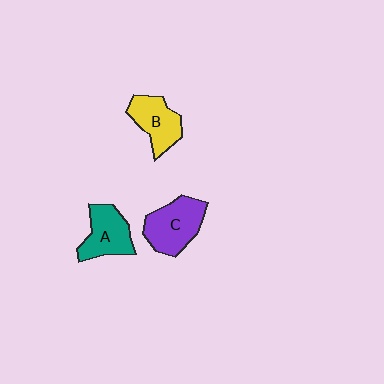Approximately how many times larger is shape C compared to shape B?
Approximately 1.2 times.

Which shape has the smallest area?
Shape B (yellow).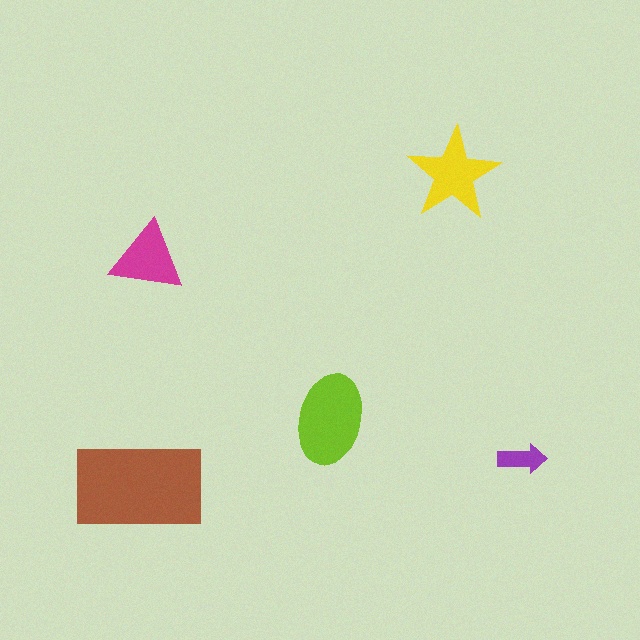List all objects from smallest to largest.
The purple arrow, the magenta triangle, the yellow star, the lime ellipse, the brown rectangle.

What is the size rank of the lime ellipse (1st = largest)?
2nd.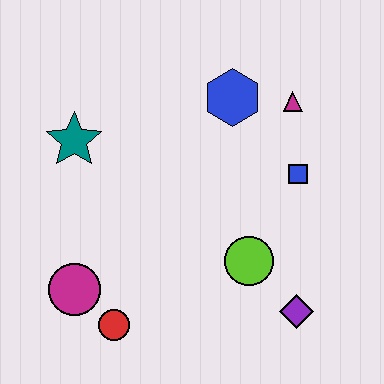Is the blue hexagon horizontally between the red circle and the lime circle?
Yes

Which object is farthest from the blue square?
The magenta circle is farthest from the blue square.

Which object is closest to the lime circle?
The purple diamond is closest to the lime circle.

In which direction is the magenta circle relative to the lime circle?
The magenta circle is to the left of the lime circle.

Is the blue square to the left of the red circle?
No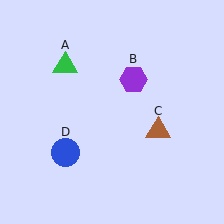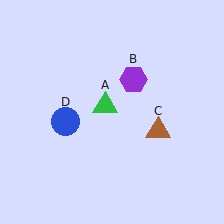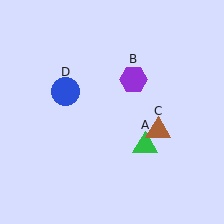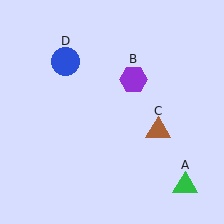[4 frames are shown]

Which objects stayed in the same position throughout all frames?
Purple hexagon (object B) and brown triangle (object C) remained stationary.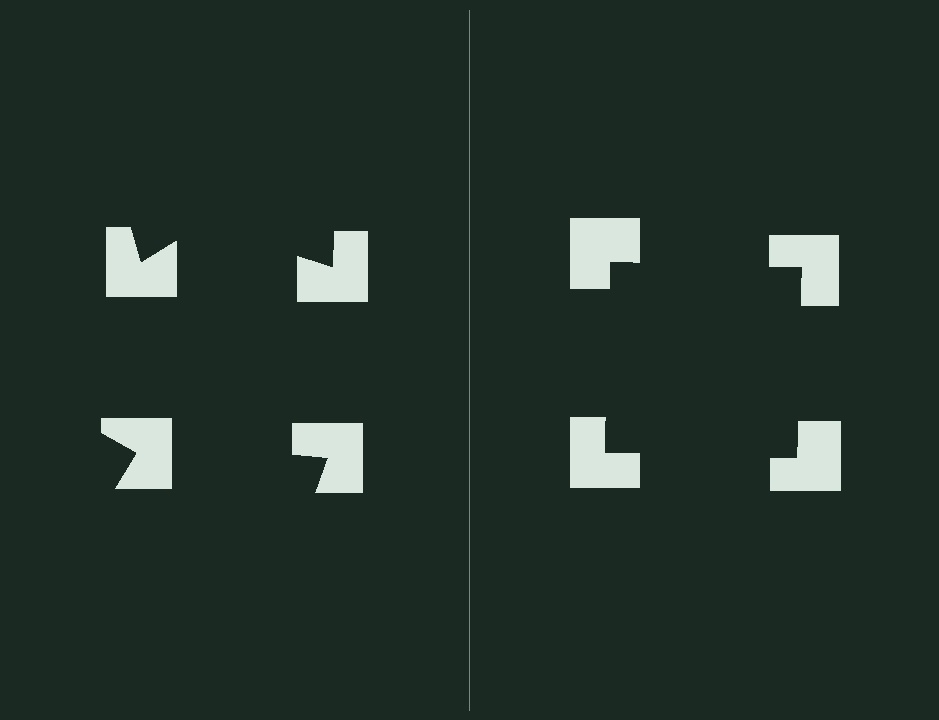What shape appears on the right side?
An illusory square.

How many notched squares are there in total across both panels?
8 — 4 on each side.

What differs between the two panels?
The notched squares are positioned identically on both sides; only the wedge orientations differ. On the right they align to a square; on the left they are misaligned.